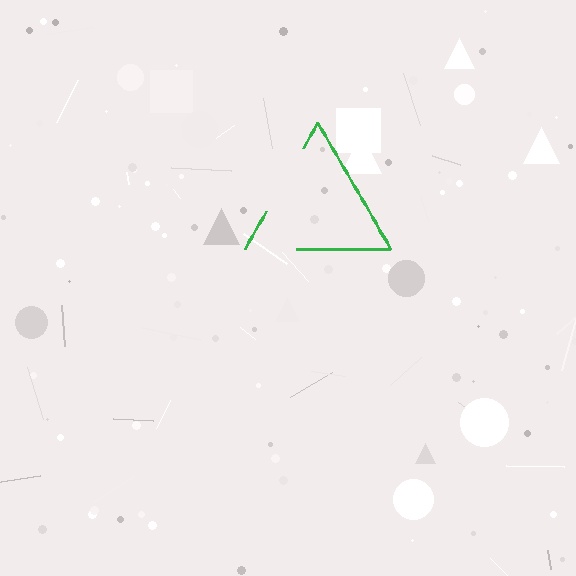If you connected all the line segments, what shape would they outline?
They would outline a triangle.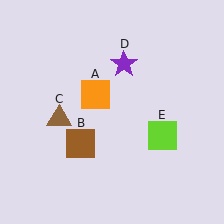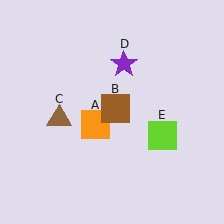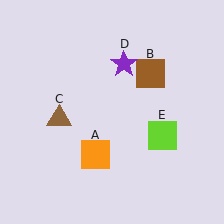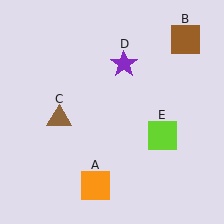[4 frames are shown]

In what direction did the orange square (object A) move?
The orange square (object A) moved down.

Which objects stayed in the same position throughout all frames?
Brown triangle (object C) and purple star (object D) and lime square (object E) remained stationary.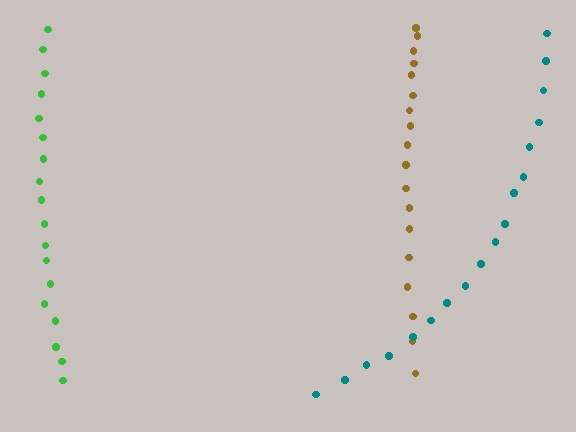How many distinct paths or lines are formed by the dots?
There are 3 distinct paths.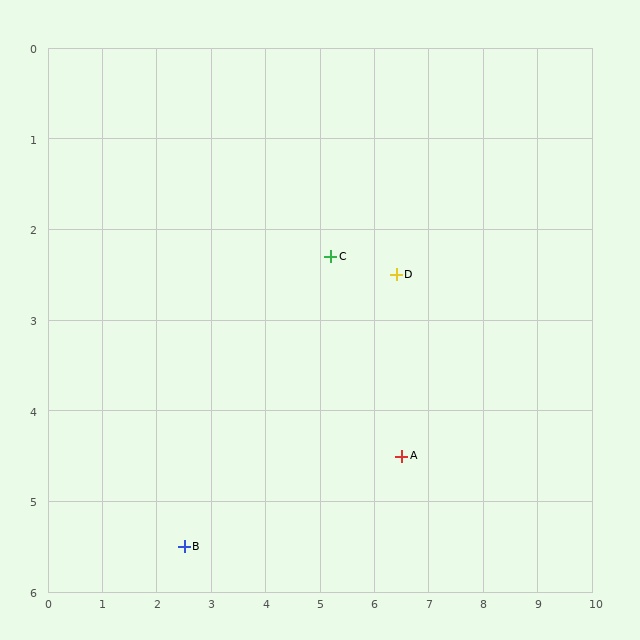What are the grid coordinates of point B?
Point B is at approximately (2.5, 5.5).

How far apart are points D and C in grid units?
Points D and C are about 1.2 grid units apart.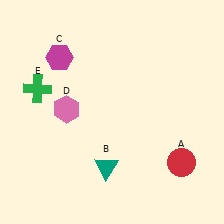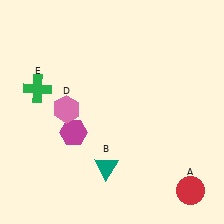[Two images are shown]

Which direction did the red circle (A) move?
The red circle (A) moved down.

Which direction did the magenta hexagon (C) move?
The magenta hexagon (C) moved down.